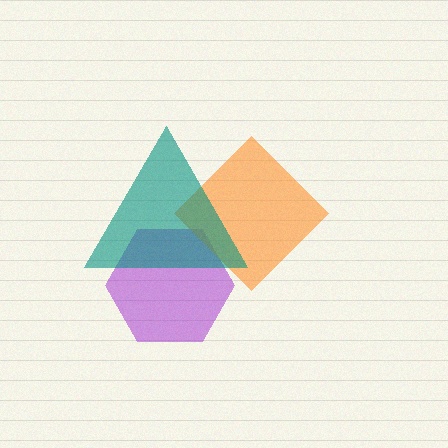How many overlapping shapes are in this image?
There are 3 overlapping shapes in the image.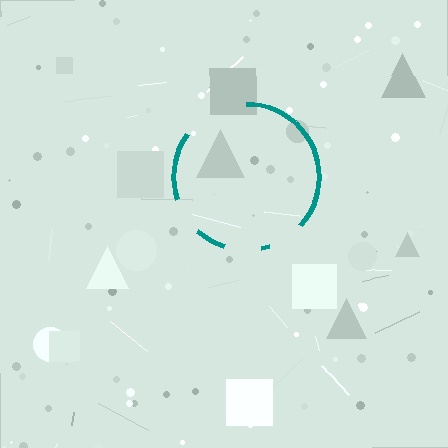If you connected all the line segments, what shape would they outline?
They would outline a circle.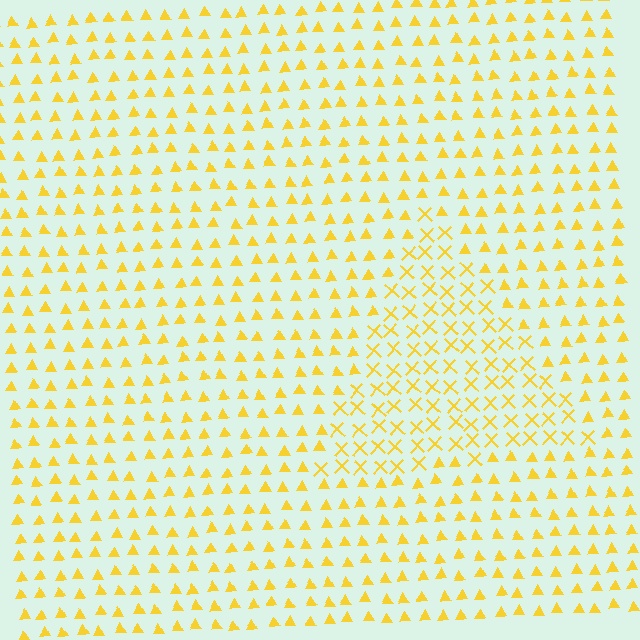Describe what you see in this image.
The image is filled with small yellow elements arranged in a uniform grid. A triangle-shaped region contains X marks, while the surrounding area contains triangles. The boundary is defined purely by the change in element shape.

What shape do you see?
I see a triangle.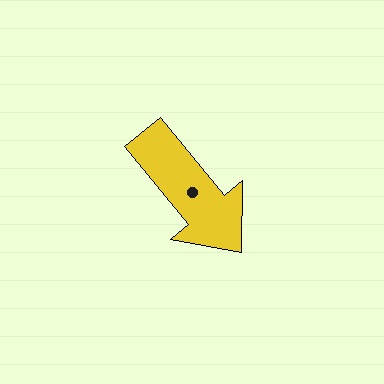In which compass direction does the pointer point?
Southeast.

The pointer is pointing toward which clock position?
Roughly 5 o'clock.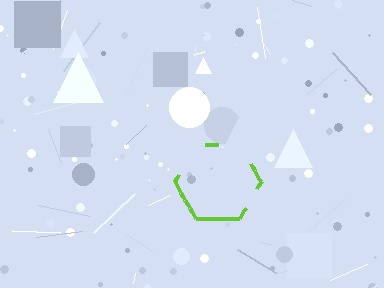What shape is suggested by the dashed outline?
The dashed outline suggests a hexagon.